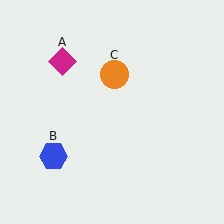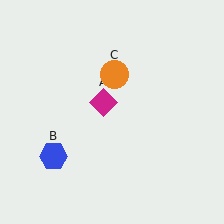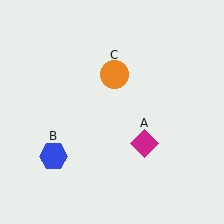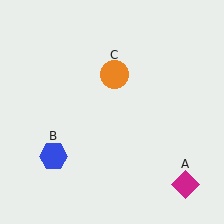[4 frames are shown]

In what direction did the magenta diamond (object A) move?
The magenta diamond (object A) moved down and to the right.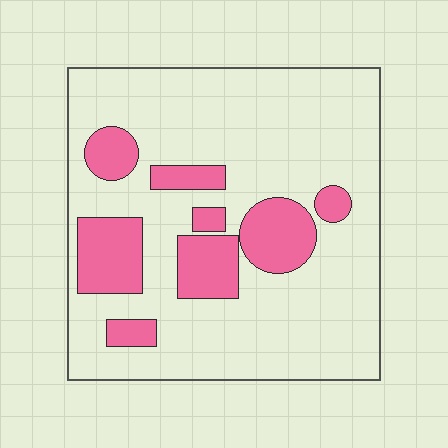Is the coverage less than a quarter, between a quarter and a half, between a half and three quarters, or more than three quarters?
Less than a quarter.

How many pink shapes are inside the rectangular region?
8.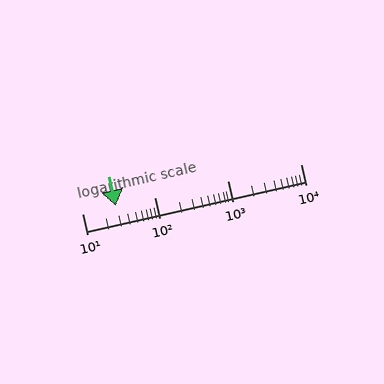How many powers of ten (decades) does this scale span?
The scale spans 3 decades, from 10 to 10000.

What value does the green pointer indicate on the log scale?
The pointer indicates approximately 29.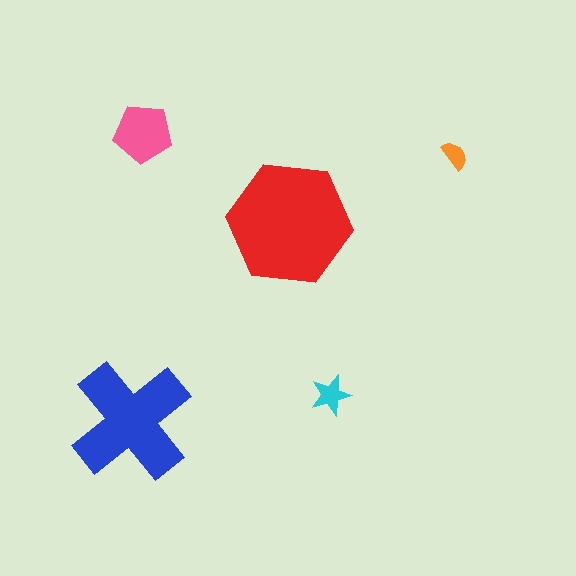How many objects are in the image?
There are 5 objects in the image.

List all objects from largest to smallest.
The red hexagon, the blue cross, the pink pentagon, the cyan star, the orange semicircle.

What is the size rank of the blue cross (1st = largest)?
2nd.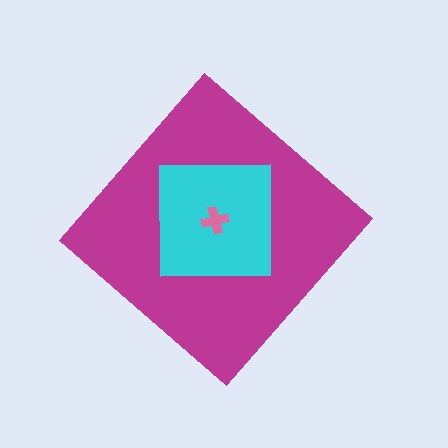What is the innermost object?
The pink cross.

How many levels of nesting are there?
3.